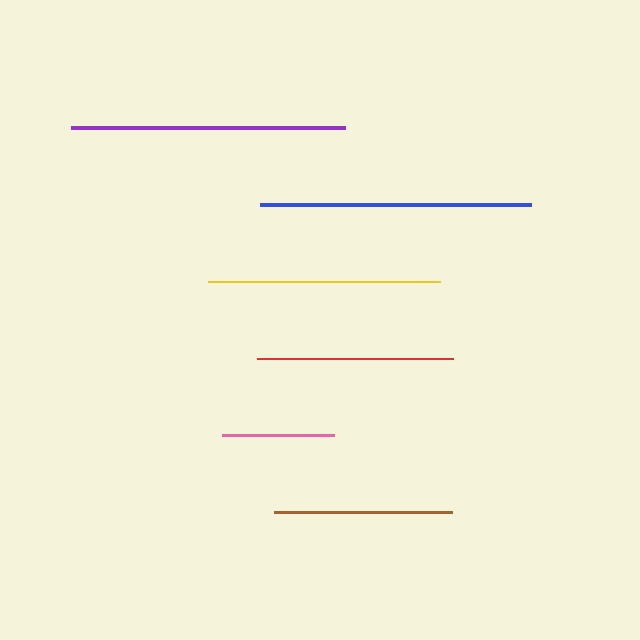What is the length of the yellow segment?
The yellow segment is approximately 231 pixels long.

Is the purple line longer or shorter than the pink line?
The purple line is longer than the pink line.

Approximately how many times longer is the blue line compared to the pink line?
The blue line is approximately 2.4 times the length of the pink line.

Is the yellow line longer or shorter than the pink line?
The yellow line is longer than the pink line.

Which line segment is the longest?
The purple line is the longest at approximately 275 pixels.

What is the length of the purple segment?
The purple segment is approximately 275 pixels long.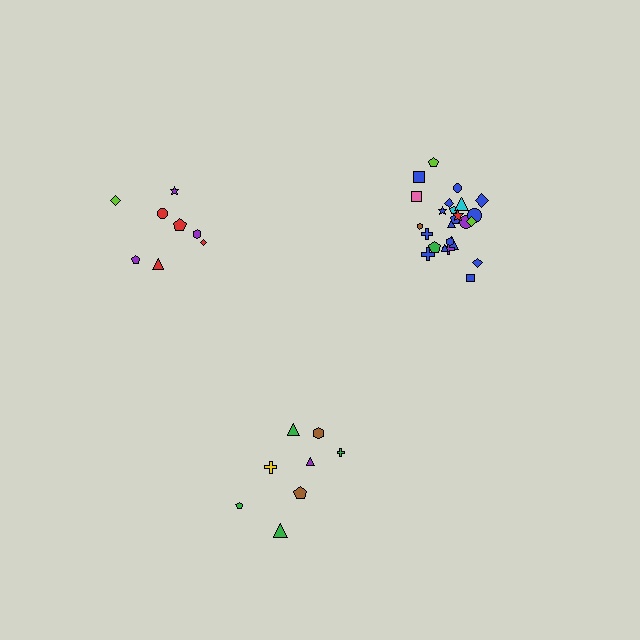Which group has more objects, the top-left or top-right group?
The top-right group.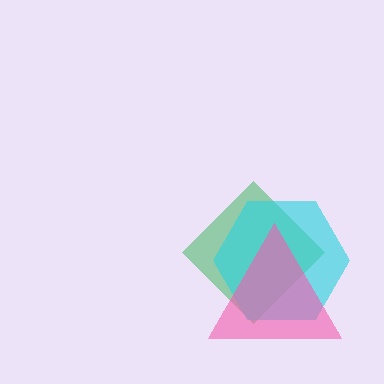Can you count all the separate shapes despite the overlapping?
Yes, there are 3 separate shapes.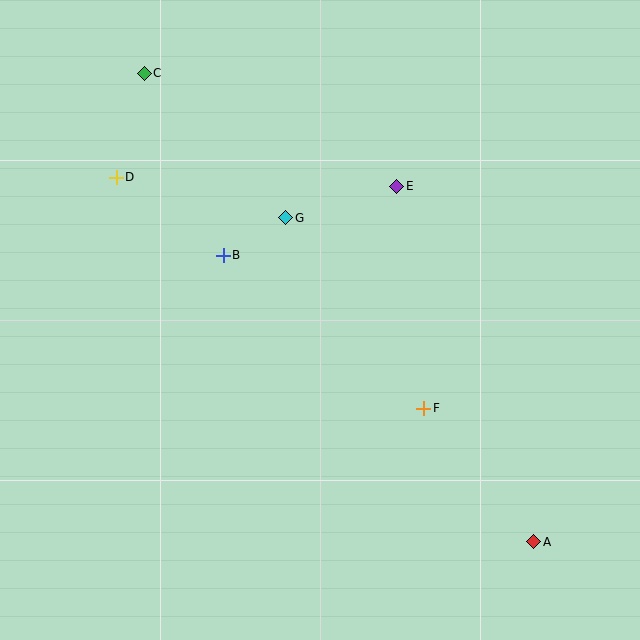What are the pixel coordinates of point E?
Point E is at (397, 186).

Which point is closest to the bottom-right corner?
Point A is closest to the bottom-right corner.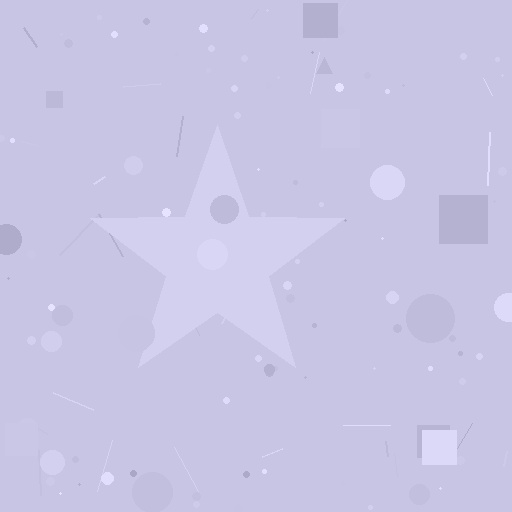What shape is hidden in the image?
A star is hidden in the image.